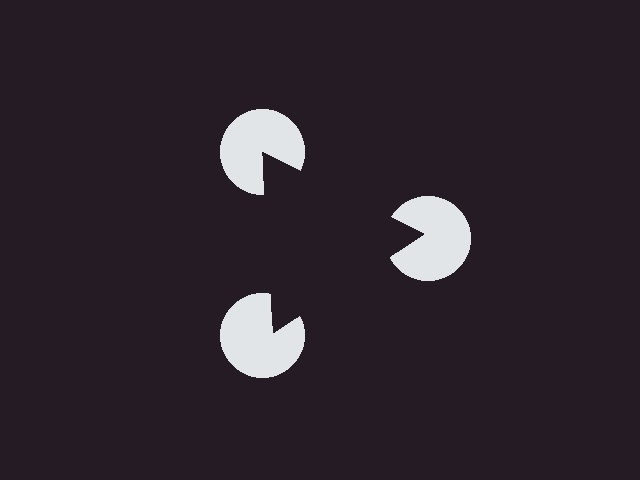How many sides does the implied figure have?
3 sides.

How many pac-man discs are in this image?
There are 3 — one at each vertex of the illusory triangle.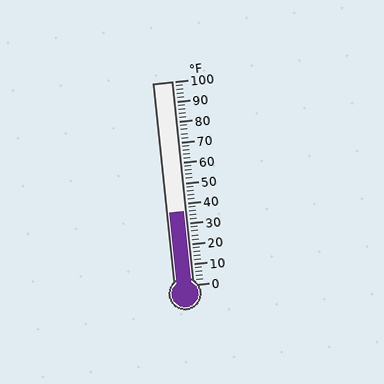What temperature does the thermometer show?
The thermometer shows approximately 36°F.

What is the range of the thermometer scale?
The thermometer scale ranges from 0°F to 100°F.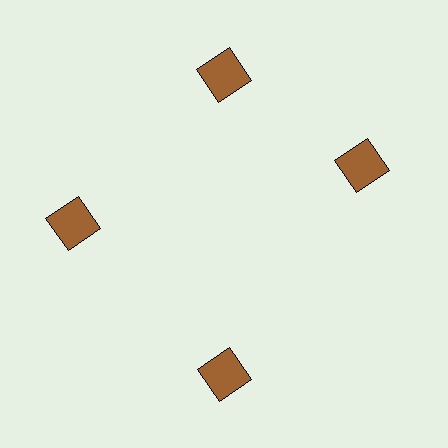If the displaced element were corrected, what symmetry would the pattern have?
It would have 4-fold rotational symmetry — the pattern would map onto itself every 90 degrees.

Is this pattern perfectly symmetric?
No. The 4 brown squares are arranged in a ring, but one element near the 3 o'clock position is rotated out of alignment along the ring, breaking the 4-fold rotational symmetry.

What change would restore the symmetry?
The symmetry would be restored by rotating it back into even spacing with its neighbors so that all 4 squares sit at equal angles and equal distance from the center.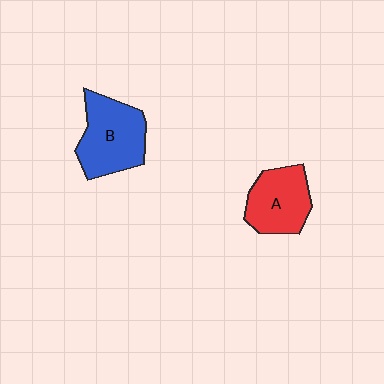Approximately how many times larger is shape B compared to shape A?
Approximately 1.2 times.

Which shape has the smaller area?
Shape A (red).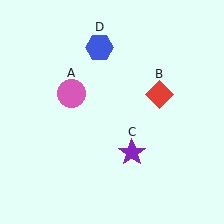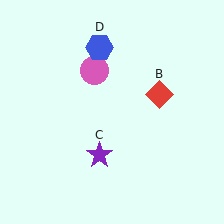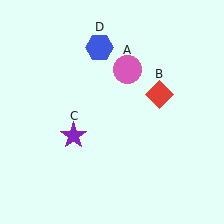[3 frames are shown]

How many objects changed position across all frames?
2 objects changed position: pink circle (object A), purple star (object C).